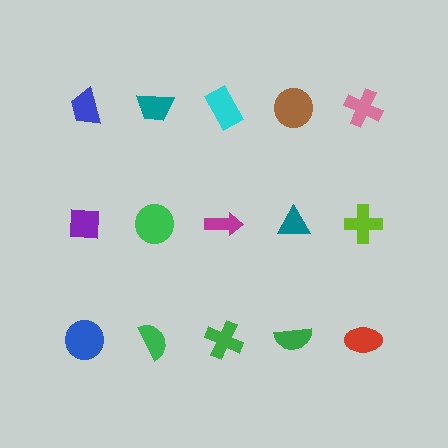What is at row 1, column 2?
A teal trapezoid.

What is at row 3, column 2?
A green semicircle.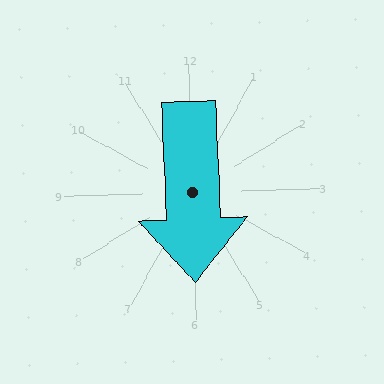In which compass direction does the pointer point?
South.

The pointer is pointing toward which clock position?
Roughly 6 o'clock.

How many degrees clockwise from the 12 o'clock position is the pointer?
Approximately 180 degrees.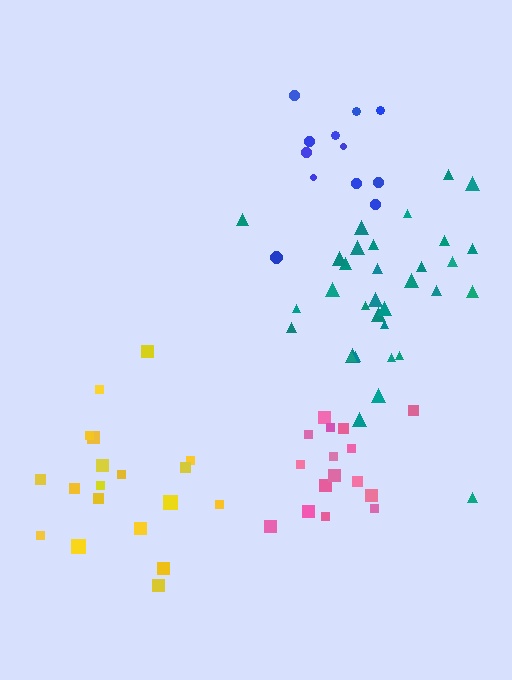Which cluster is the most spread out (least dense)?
Blue.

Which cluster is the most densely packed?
Teal.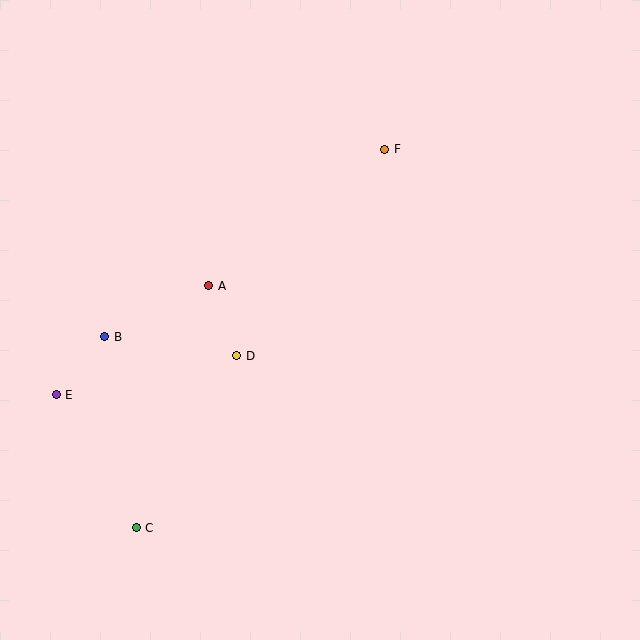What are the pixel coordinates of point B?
Point B is at (105, 337).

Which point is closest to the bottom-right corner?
Point D is closest to the bottom-right corner.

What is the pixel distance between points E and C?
The distance between E and C is 155 pixels.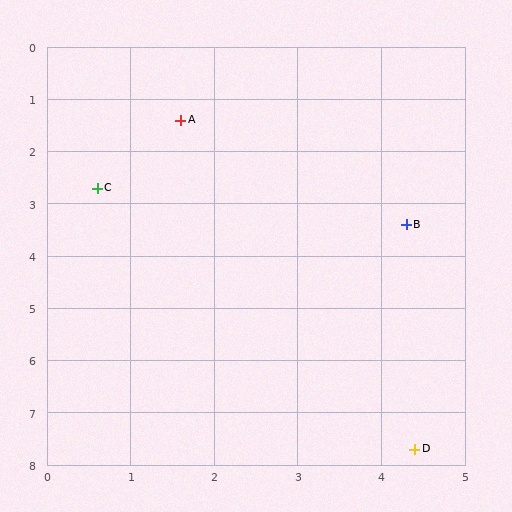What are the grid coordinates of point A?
Point A is at approximately (1.6, 1.4).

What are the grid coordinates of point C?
Point C is at approximately (0.6, 2.7).